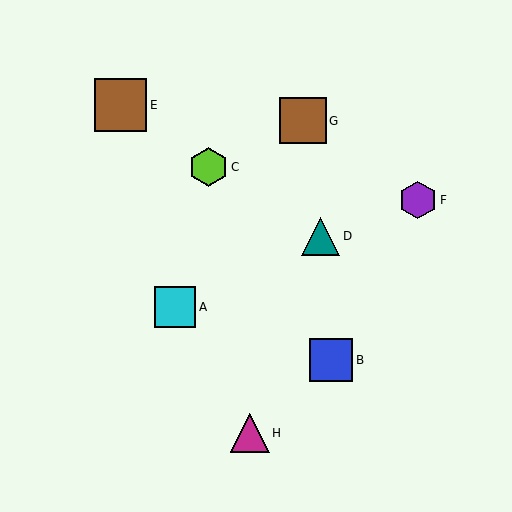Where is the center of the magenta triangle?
The center of the magenta triangle is at (250, 433).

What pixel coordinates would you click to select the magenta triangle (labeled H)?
Click at (250, 433) to select the magenta triangle H.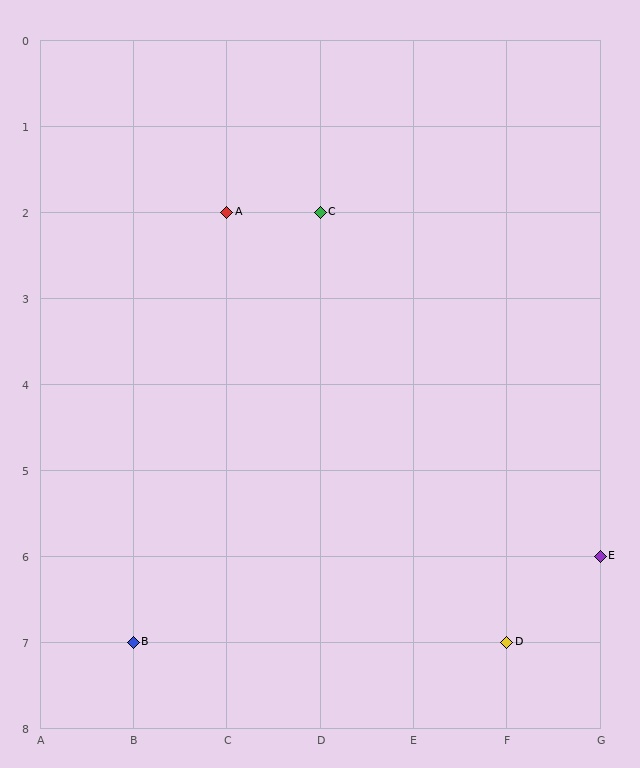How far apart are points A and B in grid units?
Points A and B are 1 column and 5 rows apart (about 5.1 grid units diagonally).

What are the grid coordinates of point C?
Point C is at grid coordinates (D, 2).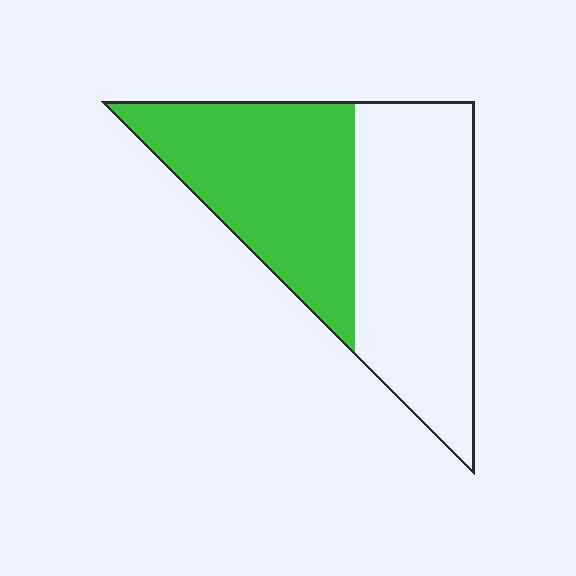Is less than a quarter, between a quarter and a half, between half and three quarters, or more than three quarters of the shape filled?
Between a quarter and a half.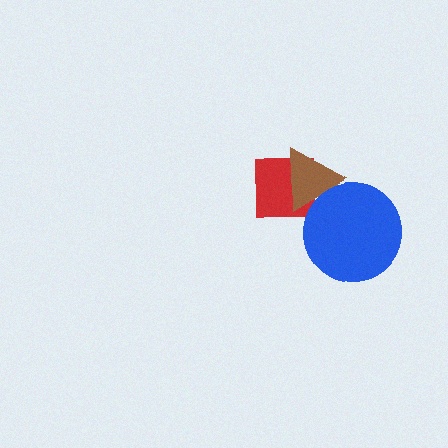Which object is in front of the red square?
The brown triangle is in front of the red square.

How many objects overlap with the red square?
1 object overlaps with the red square.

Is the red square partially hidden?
Yes, it is partially covered by another shape.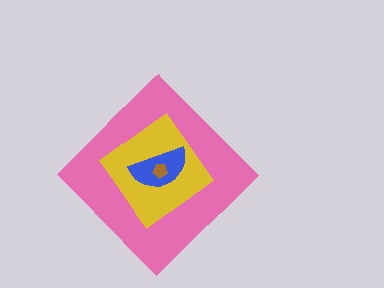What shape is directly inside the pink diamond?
The yellow diamond.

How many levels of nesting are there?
4.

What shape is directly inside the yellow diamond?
The blue semicircle.